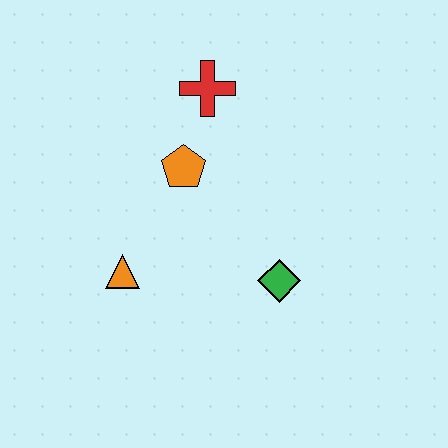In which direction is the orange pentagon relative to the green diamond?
The orange pentagon is above the green diamond.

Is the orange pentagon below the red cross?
Yes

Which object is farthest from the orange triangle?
The red cross is farthest from the orange triangle.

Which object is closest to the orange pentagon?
The red cross is closest to the orange pentagon.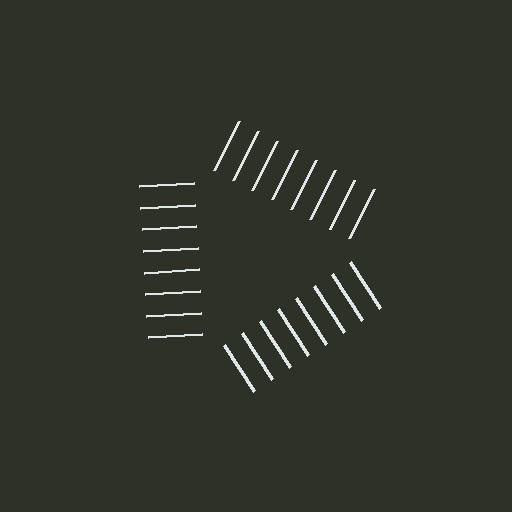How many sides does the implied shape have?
3 sides — the line-ends trace a triangle.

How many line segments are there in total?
24 — 8 along each of the 3 edges.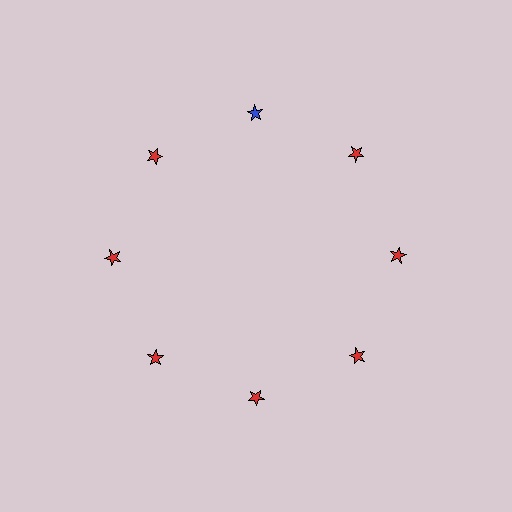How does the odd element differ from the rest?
It has a different color: blue instead of red.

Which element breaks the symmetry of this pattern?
The blue star at roughly the 12 o'clock position breaks the symmetry. All other shapes are red stars.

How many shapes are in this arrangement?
There are 8 shapes arranged in a ring pattern.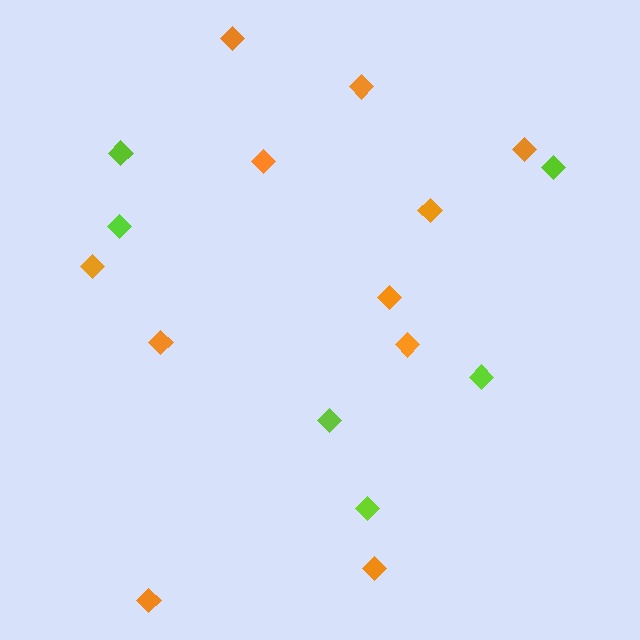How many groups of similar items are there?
There are 2 groups: one group of orange diamonds (11) and one group of lime diamonds (6).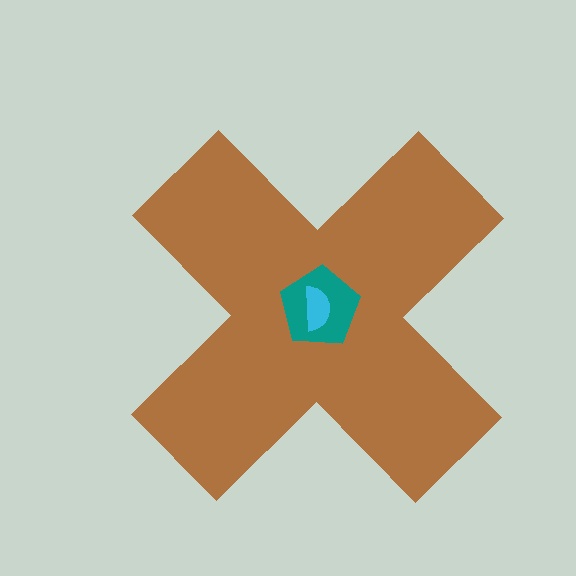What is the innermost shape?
The cyan semicircle.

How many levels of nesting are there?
3.